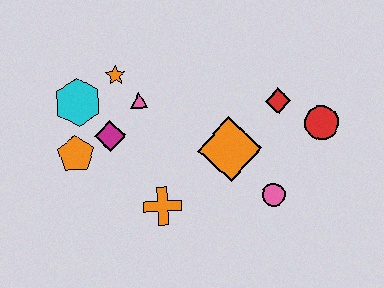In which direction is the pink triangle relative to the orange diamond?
The pink triangle is to the left of the orange diamond.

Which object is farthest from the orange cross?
The red circle is farthest from the orange cross.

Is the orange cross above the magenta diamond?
No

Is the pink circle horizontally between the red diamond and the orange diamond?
Yes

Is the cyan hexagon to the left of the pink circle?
Yes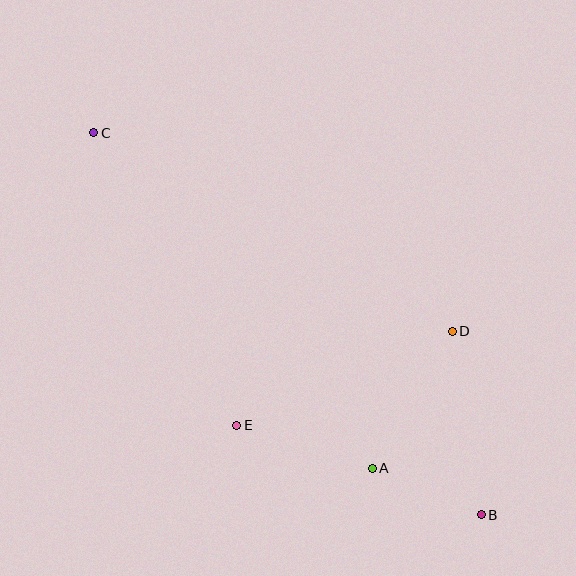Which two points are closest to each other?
Points A and B are closest to each other.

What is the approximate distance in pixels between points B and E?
The distance between B and E is approximately 260 pixels.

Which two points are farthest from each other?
Points B and C are farthest from each other.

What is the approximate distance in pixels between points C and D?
The distance between C and D is approximately 410 pixels.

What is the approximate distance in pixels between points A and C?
The distance between A and C is approximately 436 pixels.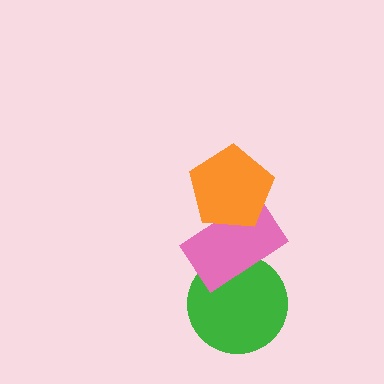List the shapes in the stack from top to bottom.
From top to bottom: the orange pentagon, the pink rectangle, the green circle.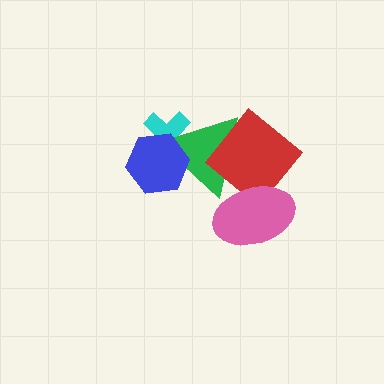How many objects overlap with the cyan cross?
2 objects overlap with the cyan cross.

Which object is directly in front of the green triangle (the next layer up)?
The blue hexagon is directly in front of the green triangle.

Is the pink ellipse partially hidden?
No, no other shape covers it.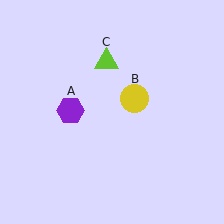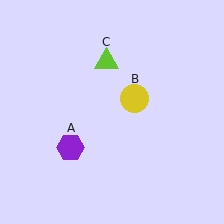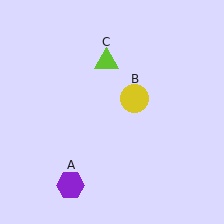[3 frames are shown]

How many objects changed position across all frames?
1 object changed position: purple hexagon (object A).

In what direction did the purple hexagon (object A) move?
The purple hexagon (object A) moved down.